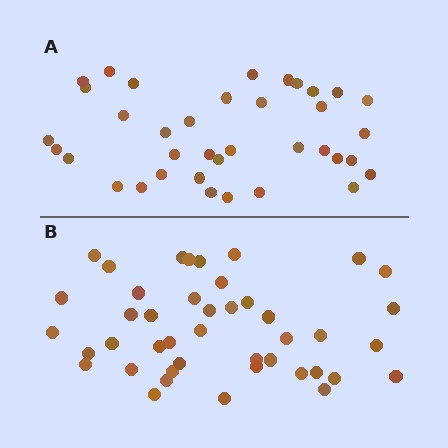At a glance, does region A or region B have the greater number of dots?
Region B (the bottom region) has more dots.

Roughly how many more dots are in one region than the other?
Region B has about 6 more dots than region A.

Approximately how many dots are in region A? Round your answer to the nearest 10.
About 40 dots. (The exact count is 37, which rounds to 40.)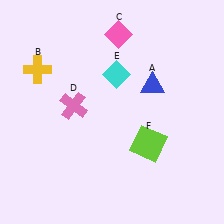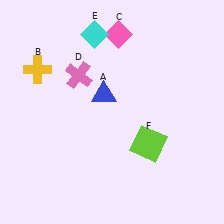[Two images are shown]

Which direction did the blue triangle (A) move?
The blue triangle (A) moved left.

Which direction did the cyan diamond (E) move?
The cyan diamond (E) moved up.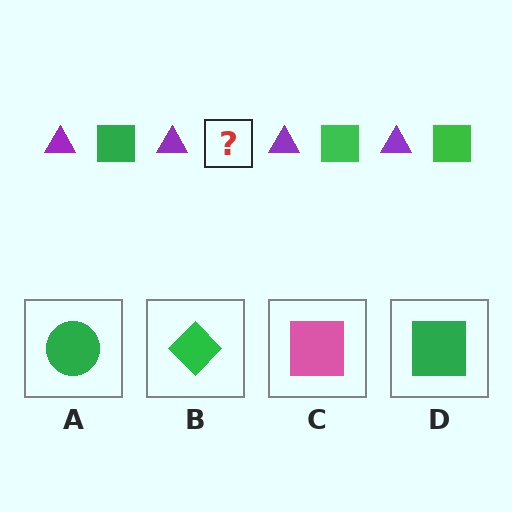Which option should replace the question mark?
Option D.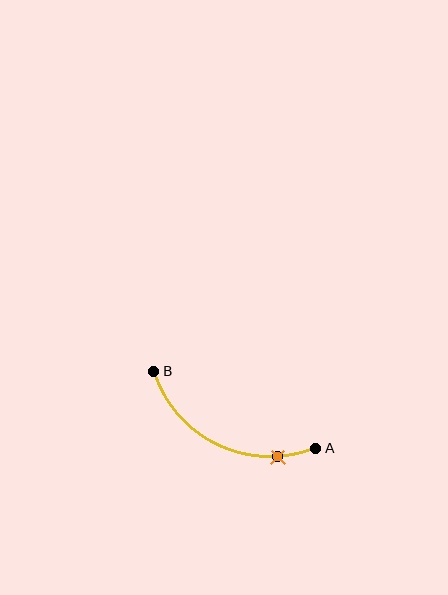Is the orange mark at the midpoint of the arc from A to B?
No. The orange mark lies on the arc but is closer to endpoint A. The arc midpoint would be at the point on the curve equidistant along the arc from both A and B.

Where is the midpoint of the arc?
The arc midpoint is the point on the curve farthest from the straight line joining A and B. It sits below that line.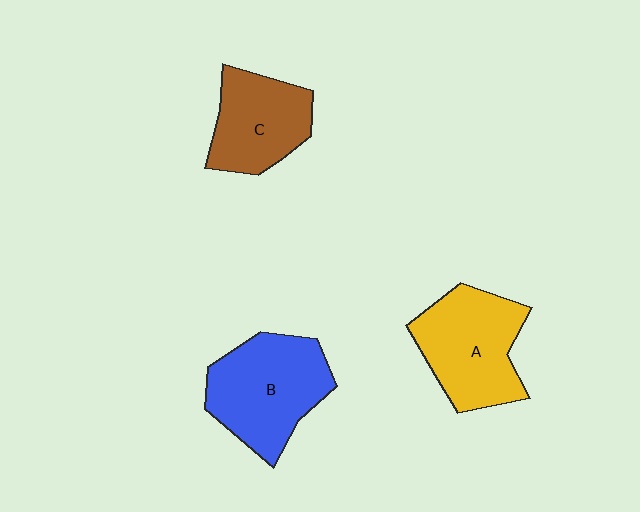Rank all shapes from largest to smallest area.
From largest to smallest: B (blue), A (yellow), C (brown).